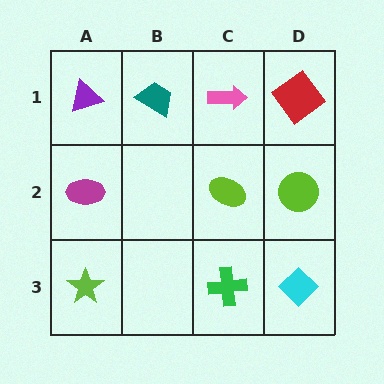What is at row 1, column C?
A pink arrow.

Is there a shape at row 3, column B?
No, that cell is empty.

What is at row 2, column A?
A magenta ellipse.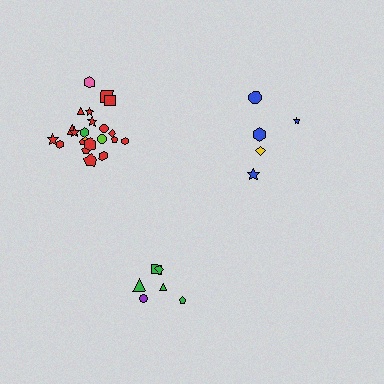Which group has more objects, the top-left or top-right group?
The top-left group.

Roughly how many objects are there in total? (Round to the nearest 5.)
Roughly 35 objects in total.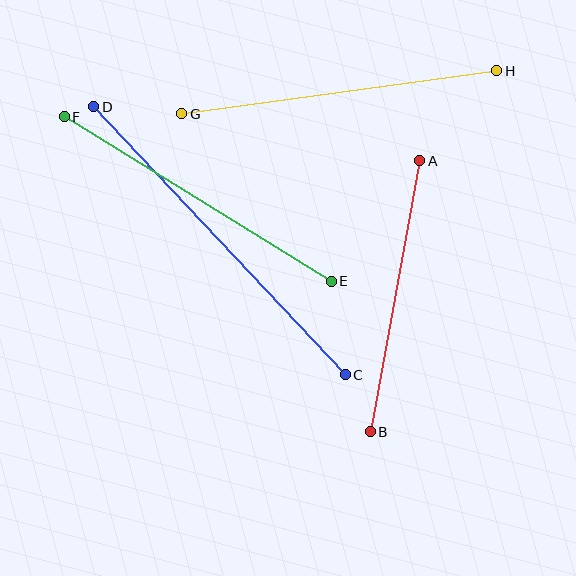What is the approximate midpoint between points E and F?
The midpoint is at approximately (198, 199) pixels.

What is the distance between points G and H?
The distance is approximately 318 pixels.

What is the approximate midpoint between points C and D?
The midpoint is at approximately (219, 241) pixels.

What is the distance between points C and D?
The distance is approximately 367 pixels.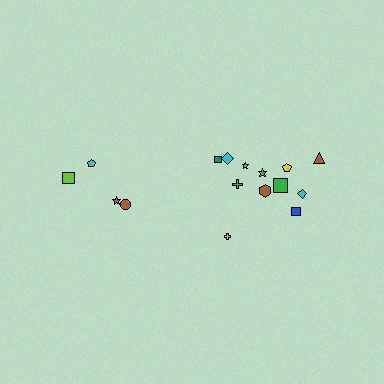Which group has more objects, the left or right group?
The right group.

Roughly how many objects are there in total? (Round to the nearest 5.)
Roughly 15 objects in total.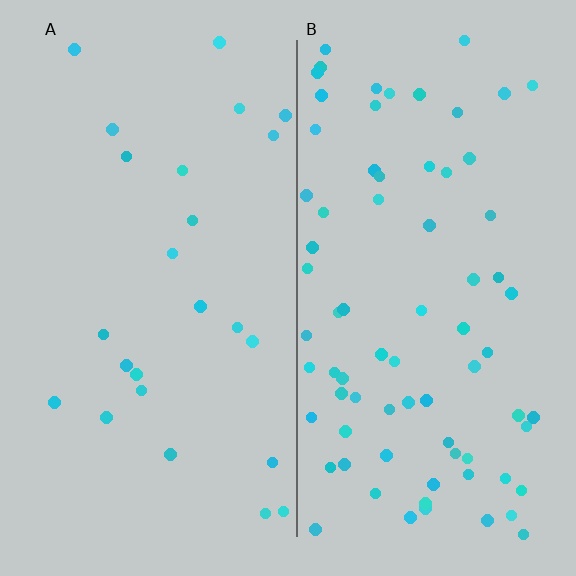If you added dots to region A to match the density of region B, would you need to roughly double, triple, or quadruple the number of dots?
Approximately triple.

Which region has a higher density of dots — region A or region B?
B (the right).